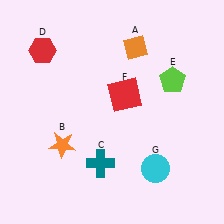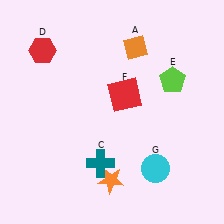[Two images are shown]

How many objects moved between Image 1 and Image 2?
1 object moved between the two images.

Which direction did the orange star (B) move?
The orange star (B) moved right.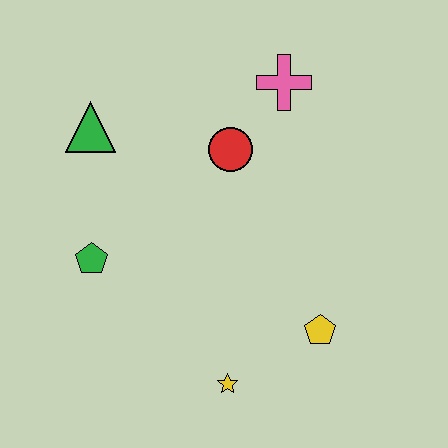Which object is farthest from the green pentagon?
The pink cross is farthest from the green pentagon.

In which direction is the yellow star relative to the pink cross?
The yellow star is below the pink cross.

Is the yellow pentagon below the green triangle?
Yes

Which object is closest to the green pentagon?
The green triangle is closest to the green pentagon.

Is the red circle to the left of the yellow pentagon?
Yes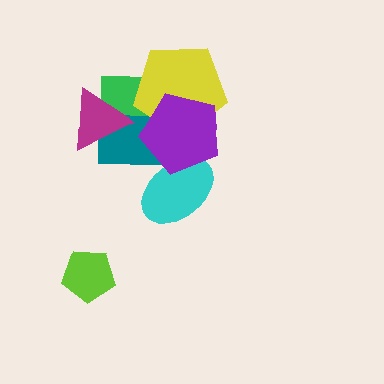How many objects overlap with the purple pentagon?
4 objects overlap with the purple pentagon.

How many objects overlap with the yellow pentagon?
3 objects overlap with the yellow pentagon.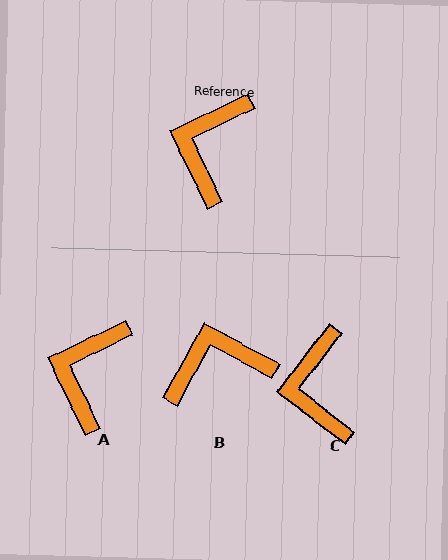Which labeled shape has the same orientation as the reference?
A.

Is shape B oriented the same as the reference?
No, it is off by about 55 degrees.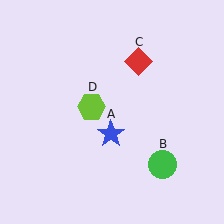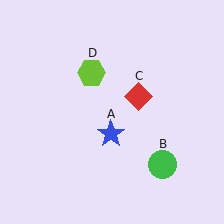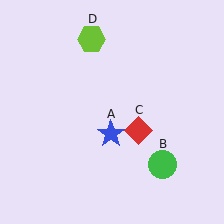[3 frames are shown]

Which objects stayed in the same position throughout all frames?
Blue star (object A) and green circle (object B) remained stationary.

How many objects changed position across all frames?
2 objects changed position: red diamond (object C), lime hexagon (object D).